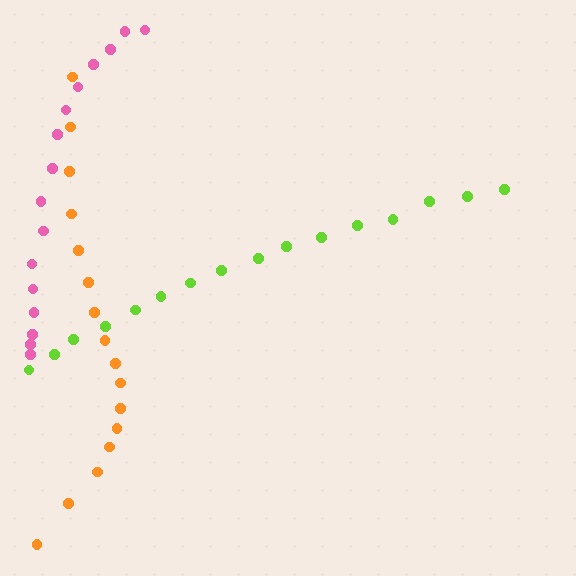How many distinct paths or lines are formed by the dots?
There are 3 distinct paths.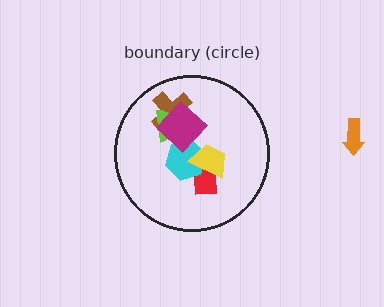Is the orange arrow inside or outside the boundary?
Outside.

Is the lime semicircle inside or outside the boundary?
Inside.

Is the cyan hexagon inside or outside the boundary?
Inside.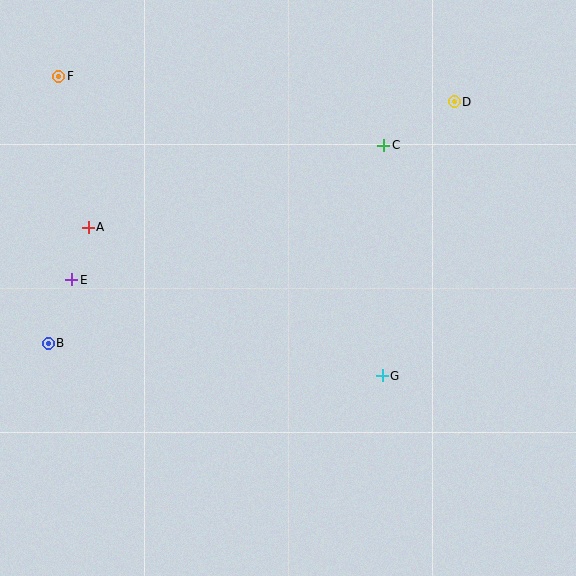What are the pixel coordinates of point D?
Point D is at (454, 102).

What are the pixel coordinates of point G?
Point G is at (382, 376).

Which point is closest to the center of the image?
Point G at (382, 376) is closest to the center.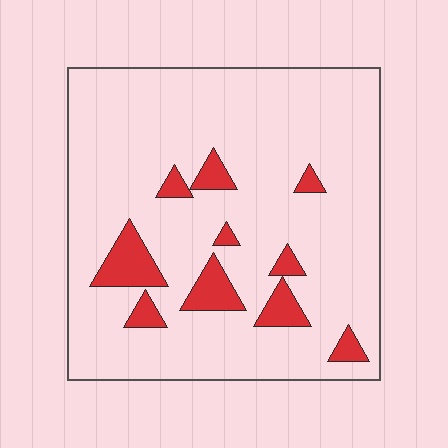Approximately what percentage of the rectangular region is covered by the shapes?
Approximately 10%.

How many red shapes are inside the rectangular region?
10.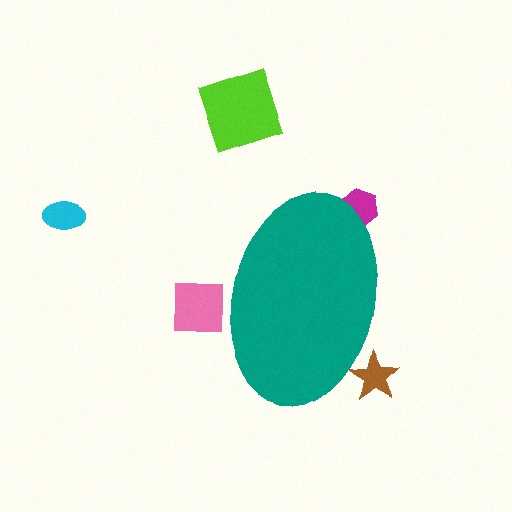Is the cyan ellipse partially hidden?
No, the cyan ellipse is fully visible.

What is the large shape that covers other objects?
A teal ellipse.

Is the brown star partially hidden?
Yes, the brown star is partially hidden behind the teal ellipse.